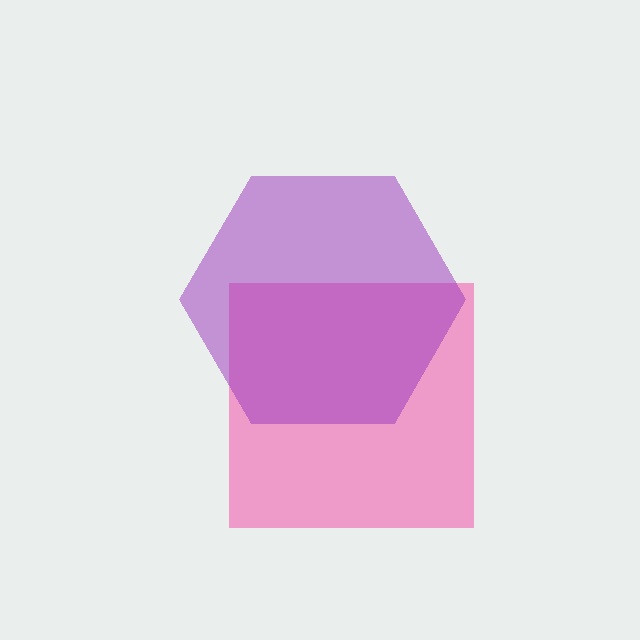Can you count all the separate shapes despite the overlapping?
Yes, there are 2 separate shapes.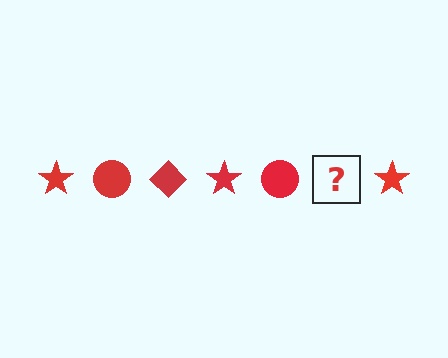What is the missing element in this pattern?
The missing element is a red diamond.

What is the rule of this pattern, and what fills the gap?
The rule is that the pattern cycles through star, circle, diamond shapes in red. The gap should be filled with a red diamond.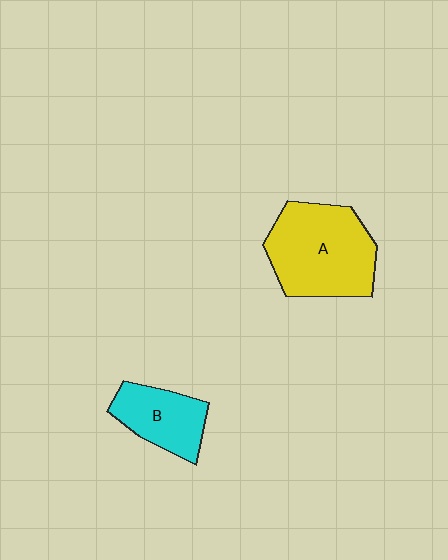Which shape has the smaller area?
Shape B (cyan).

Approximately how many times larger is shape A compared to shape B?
Approximately 1.8 times.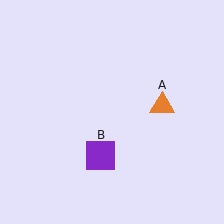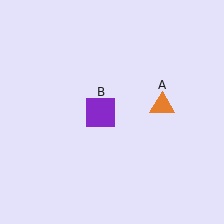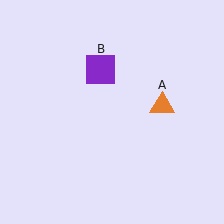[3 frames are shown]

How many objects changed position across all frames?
1 object changed position: purple square (object B).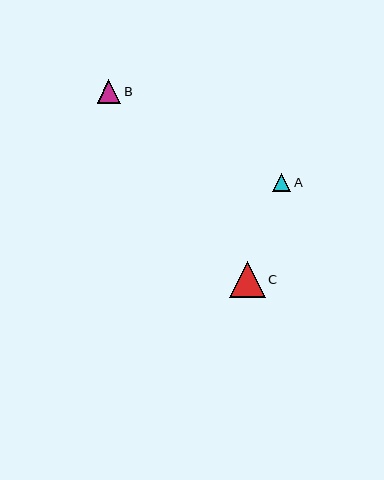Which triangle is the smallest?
Triangle A is the smallest with a size of approximately 18 pixels.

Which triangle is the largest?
Triangle C is the largest with a size of approximately 36 pixels.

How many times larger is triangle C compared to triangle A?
Triangle C is approximately 2.0 times the size of triangle A.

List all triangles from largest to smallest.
From largest to smallest: C, B, A.